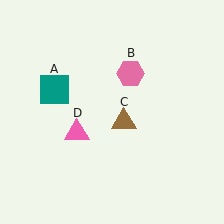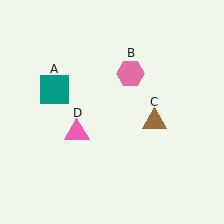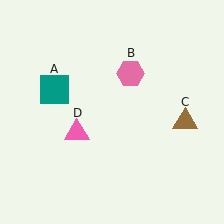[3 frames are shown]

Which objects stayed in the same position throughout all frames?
Teal square (object A) and pink hexagon (object B) and pink triangle (object D) remained stationary.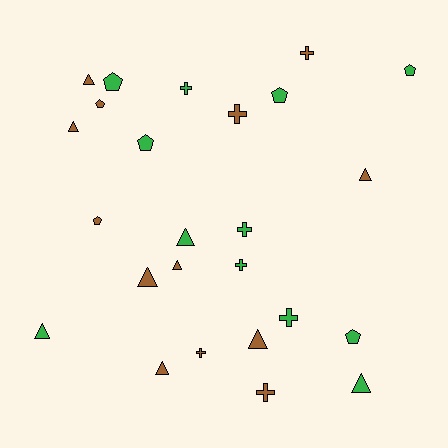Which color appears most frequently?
Brown, with 13 objects.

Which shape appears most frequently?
Triangle, with 10 objects.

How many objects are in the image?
There are 25 objects.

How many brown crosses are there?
There are 4 brown crosses.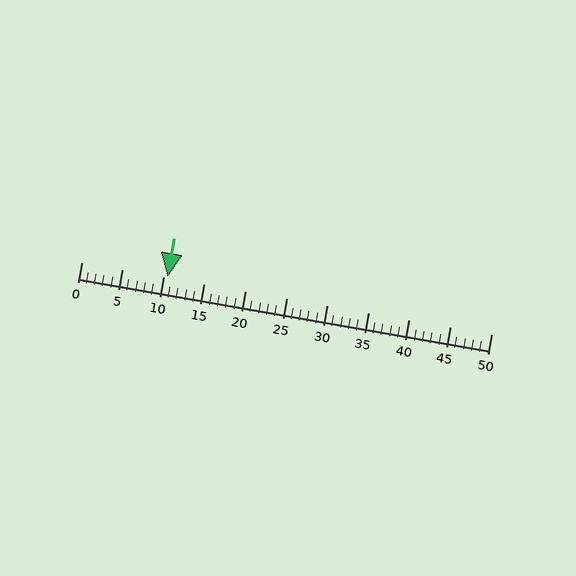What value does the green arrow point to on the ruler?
The green arrow points to approximately 10.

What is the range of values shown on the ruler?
The ruler shows values from 0 to 50.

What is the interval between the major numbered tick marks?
The major tick marks are spaced 5 units apart.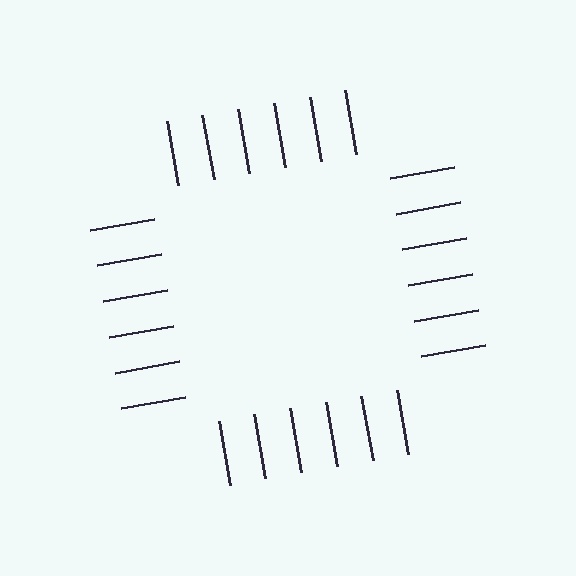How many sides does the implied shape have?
4 sides — the line-ends trace a square.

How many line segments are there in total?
24 — 6 along each of the 4 edges.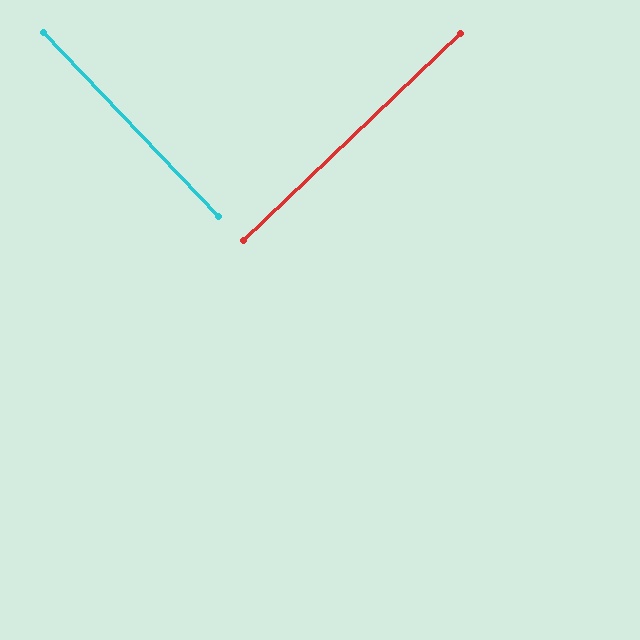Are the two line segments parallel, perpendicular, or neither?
Perpendicular — they meet at approximately 90°.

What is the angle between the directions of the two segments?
Approximately 90 degrees.